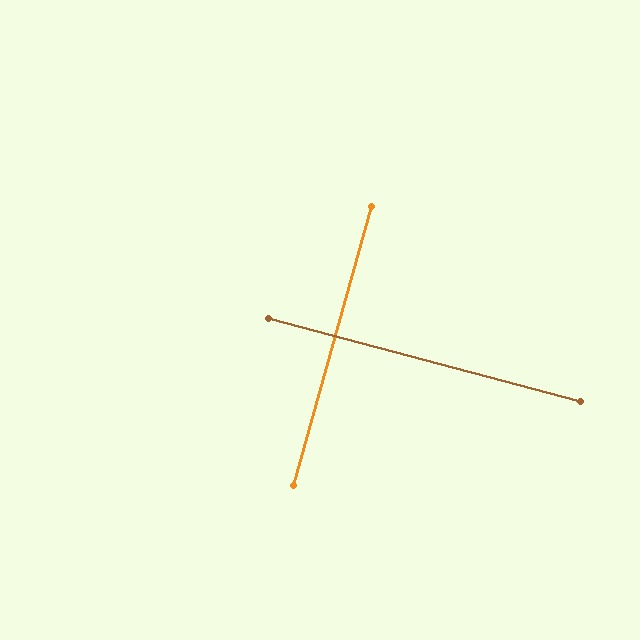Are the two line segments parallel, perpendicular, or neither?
Perpendicular — they meet at approximately 90°.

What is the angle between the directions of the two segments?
Approximately 90 degrees.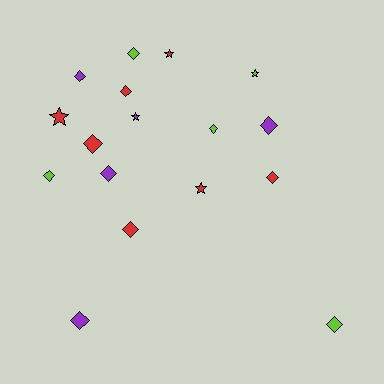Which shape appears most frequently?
Diamond, with 12 objects.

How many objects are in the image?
There are 17 objects.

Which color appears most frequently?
Red, with 7 objects.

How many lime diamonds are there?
There are 4 lime diamonds.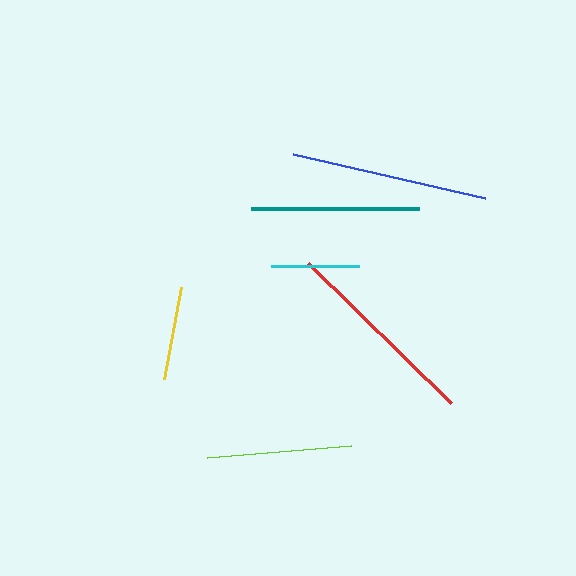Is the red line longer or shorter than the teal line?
The red line is longer than the teal line.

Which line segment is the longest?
The red line is the longest at approximately 201 pixels.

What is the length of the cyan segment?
The cyan segment is approximately 88 pixels long.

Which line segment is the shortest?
The cyan line is the shortest at approximately 88 pixels.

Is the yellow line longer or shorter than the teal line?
The teal line is longer than the yellow line.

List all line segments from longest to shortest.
From longest to shortest: red, blue, teal, lime, yellow, cyan.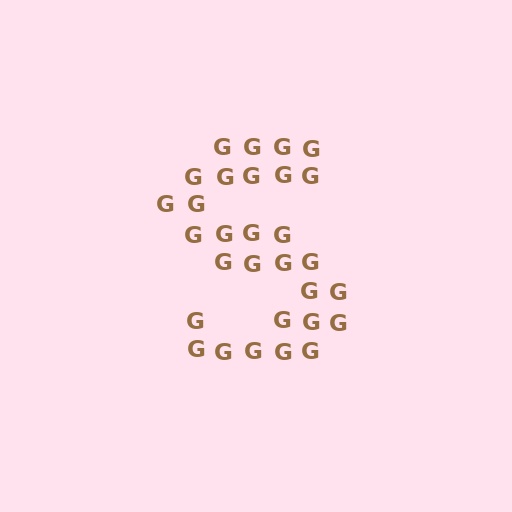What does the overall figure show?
The overall figure shows the letter S.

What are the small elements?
The small elements are letter G's.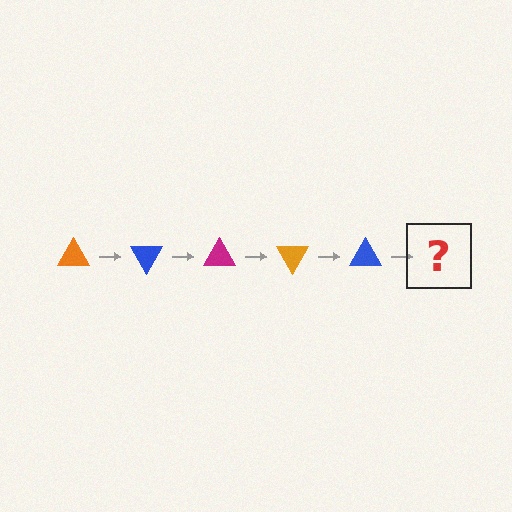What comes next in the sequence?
The next element should be a magenta triangle, rotated 300 degrees from the start.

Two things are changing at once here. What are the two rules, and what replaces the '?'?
The two rules are that it rotates 60 degrees each step and the color cycles through orange, blue, and magenta. The '?' should be a magenta triangle, rotated 300 degrees from the start.